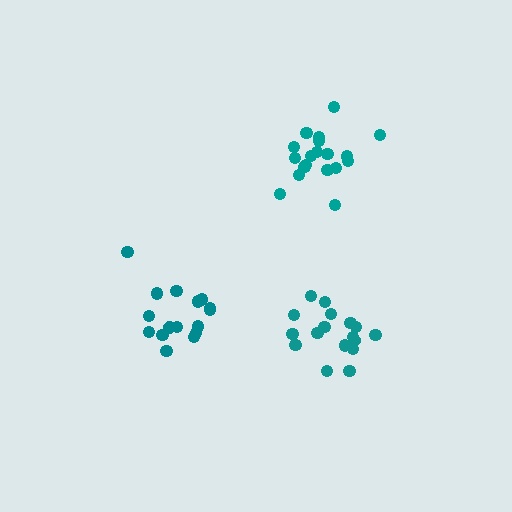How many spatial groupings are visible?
There are 3 spatial groupings.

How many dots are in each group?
Group 1: 16 dots, Group 2: 19 dots, Group 3: 17 dots (52 total).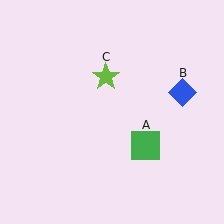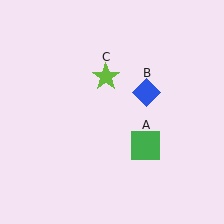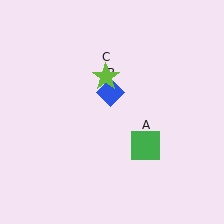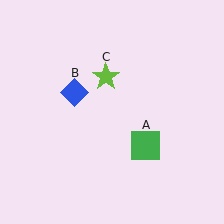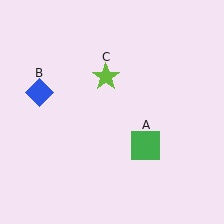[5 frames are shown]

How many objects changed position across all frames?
1 object changed position: blue diamond (object B).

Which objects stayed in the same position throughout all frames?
Green square (object A) and lime star (object C) remained stationary.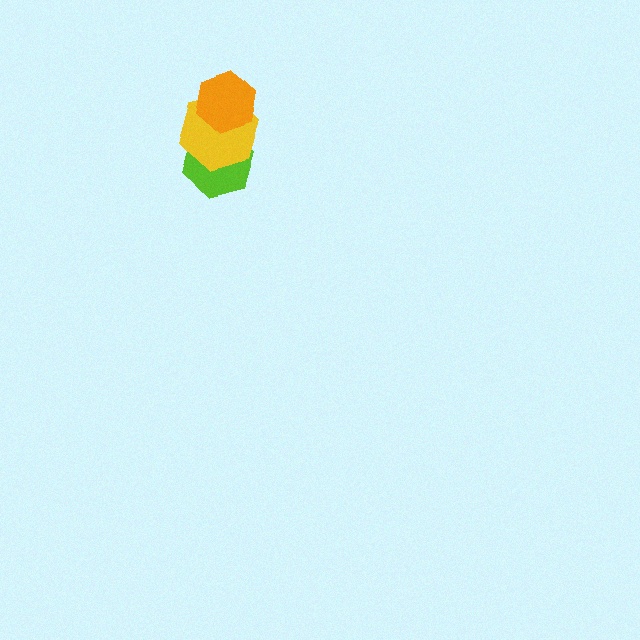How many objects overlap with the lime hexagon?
2 objects overlap with the lime hexagon.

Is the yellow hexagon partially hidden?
Yes, it is partially covered by another shape.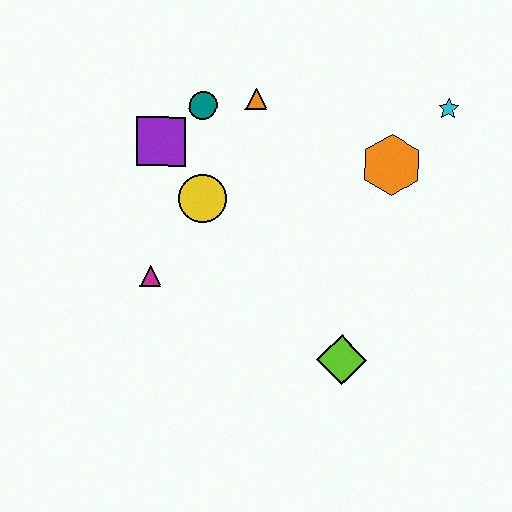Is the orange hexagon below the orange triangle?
Yes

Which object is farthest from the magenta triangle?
The cyan star is farthest from the magenta triangle.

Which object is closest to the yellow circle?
The purple square is closest to the yellow circle.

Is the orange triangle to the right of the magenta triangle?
Yes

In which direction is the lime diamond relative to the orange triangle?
The lime diamond is below the orange triangle.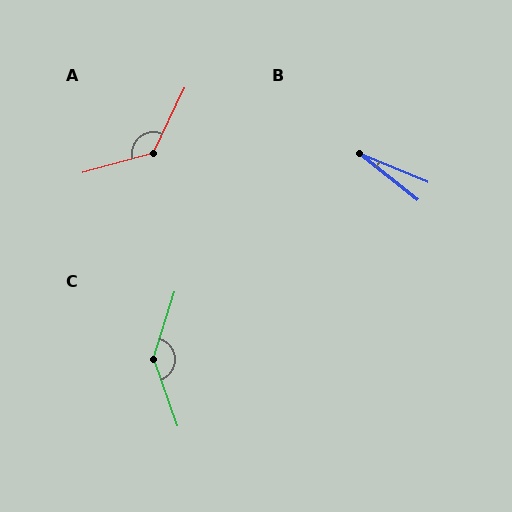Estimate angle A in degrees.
Approximately 131 degrees.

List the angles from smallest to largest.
B (16°), A (131°), C (143°).